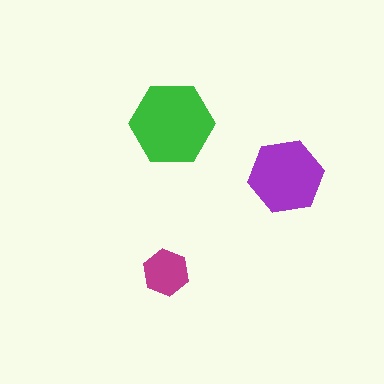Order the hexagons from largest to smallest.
the green one, the purple one, the magenta one.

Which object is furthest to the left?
The magenta hexagon is leftmost.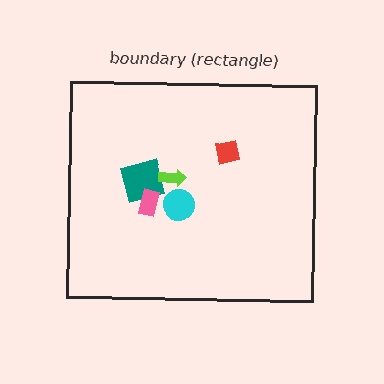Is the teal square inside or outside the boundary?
Inside.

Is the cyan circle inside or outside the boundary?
Inside.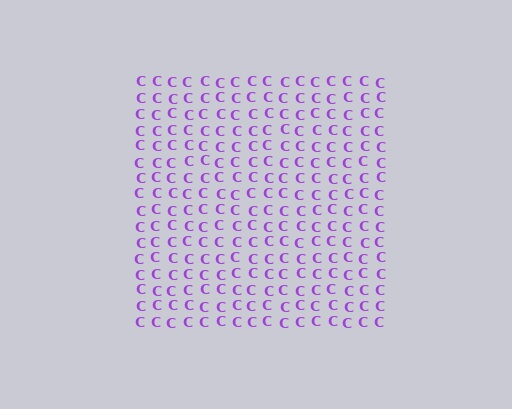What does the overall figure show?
The overall figure shows a square.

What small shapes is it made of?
It is made of small letter C's.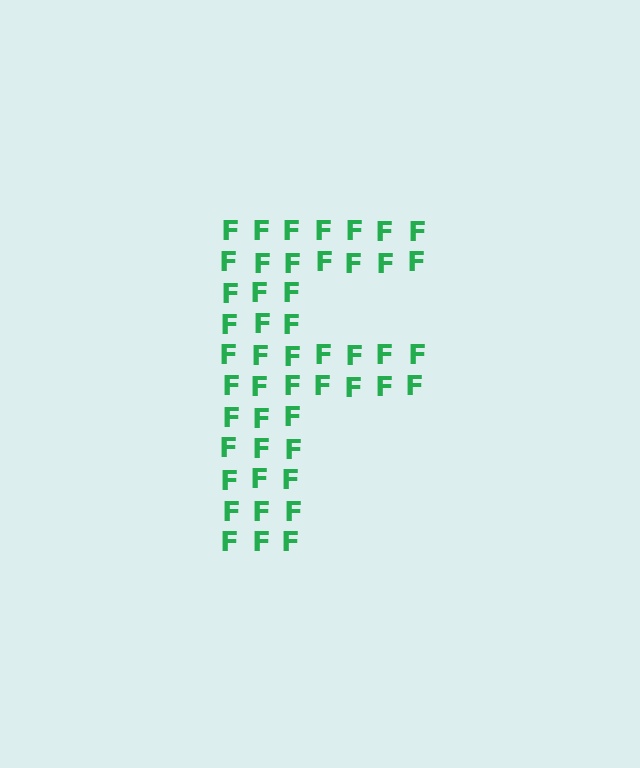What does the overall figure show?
The overall figure shows the letter F.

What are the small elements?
The small elements are letter F's.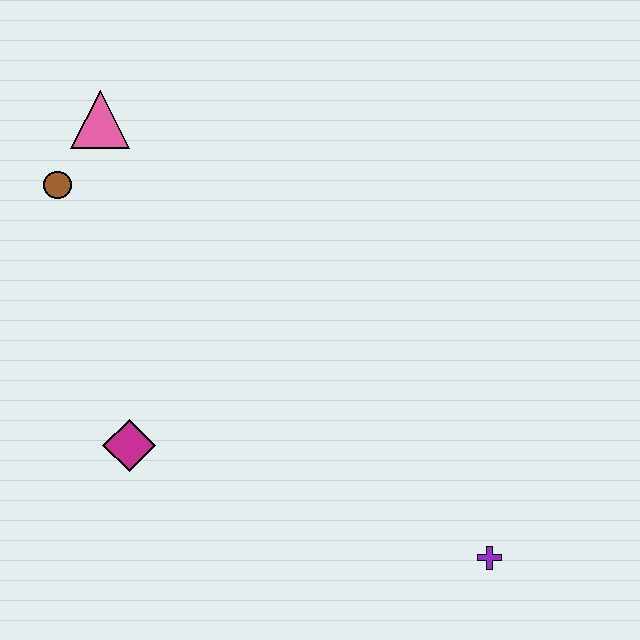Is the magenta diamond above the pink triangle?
No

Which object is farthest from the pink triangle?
The purple cross is farthest from the pink triangle.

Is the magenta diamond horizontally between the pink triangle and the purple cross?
Yes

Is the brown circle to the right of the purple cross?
No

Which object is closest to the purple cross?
The magenta diamond is closest to the purple cross.